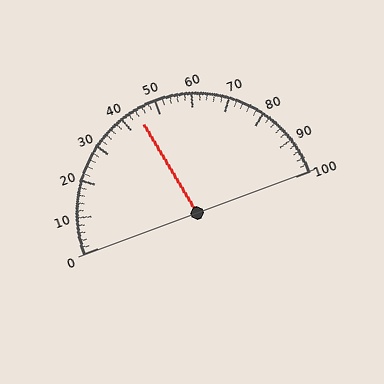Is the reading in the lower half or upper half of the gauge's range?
The reading is in the lower half of the range (0 to 100).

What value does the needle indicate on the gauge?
The needle indicates approximately 44.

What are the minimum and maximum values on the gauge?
The gauge ranges from 0 to 100.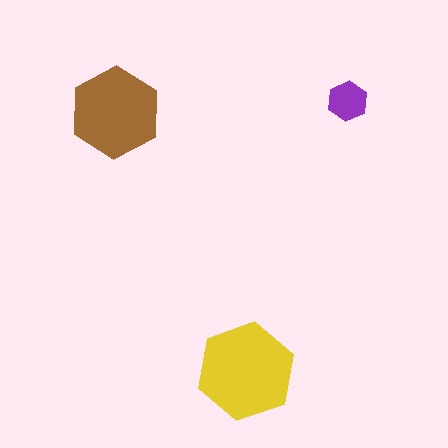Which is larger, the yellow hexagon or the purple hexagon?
The yellow one.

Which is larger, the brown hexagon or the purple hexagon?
The brown one.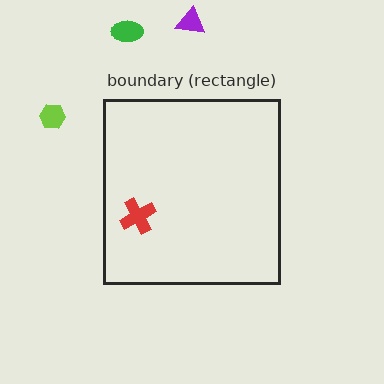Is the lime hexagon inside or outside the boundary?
Outside.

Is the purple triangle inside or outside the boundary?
Outside.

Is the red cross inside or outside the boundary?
Inside.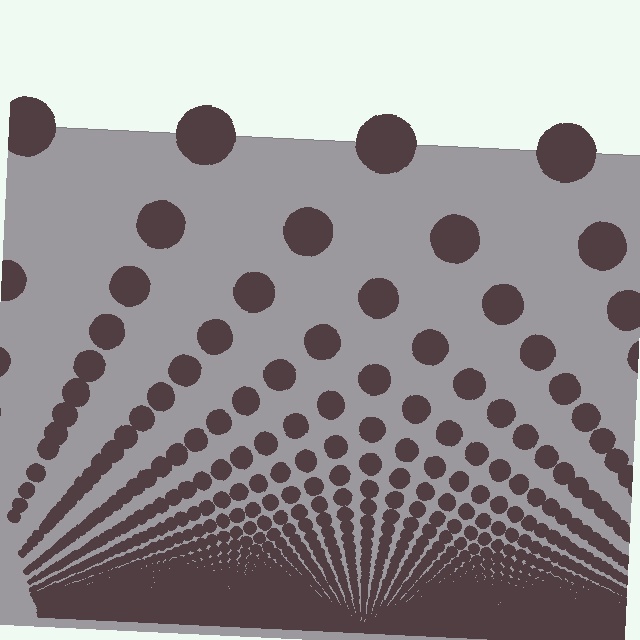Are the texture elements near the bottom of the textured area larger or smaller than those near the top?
Smaller. The gradient is inverted — elements near the bottom are smaller and denser.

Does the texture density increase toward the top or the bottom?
Density increases toward the bottom.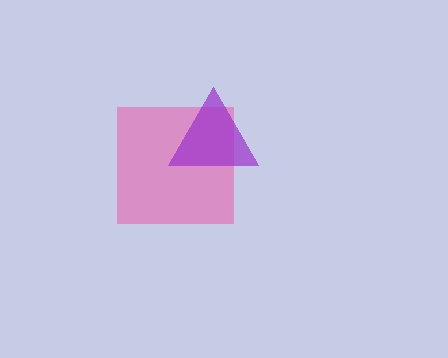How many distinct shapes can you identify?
There are 2 distinct shapes: a pink square, a purple triangle.